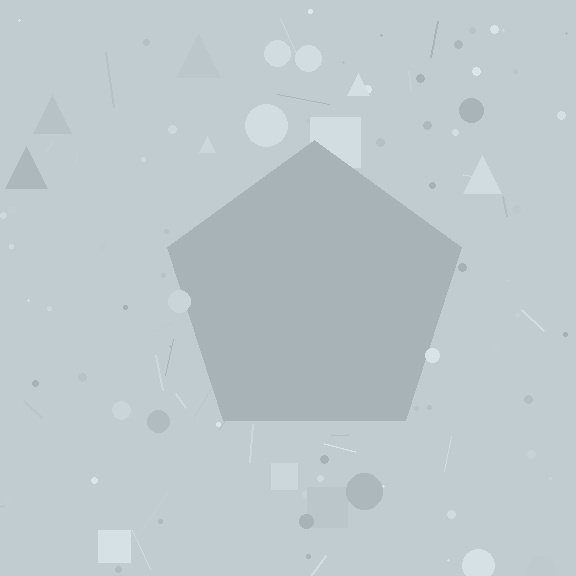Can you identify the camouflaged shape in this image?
The camouflaged shape is a pentagon.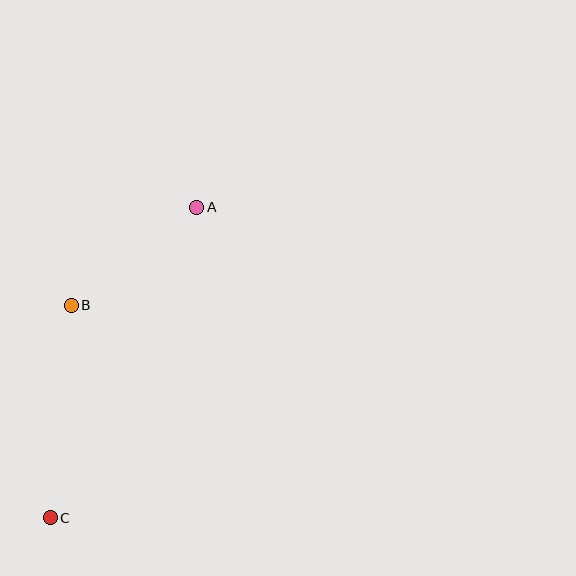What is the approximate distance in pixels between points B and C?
The distance between B and C is approximately 213 pixels.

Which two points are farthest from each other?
Points A and C are farthest from each other.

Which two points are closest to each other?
Points A and B are closest to each other.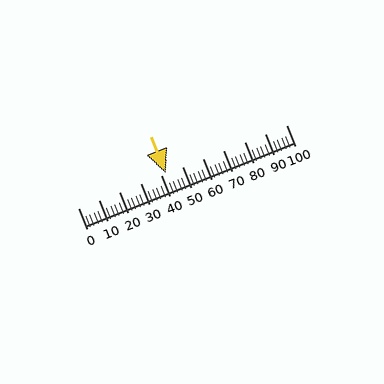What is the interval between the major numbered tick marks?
The major tick marks are spaced 10 units apart.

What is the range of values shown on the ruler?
The ruler shows values from 0 to 100.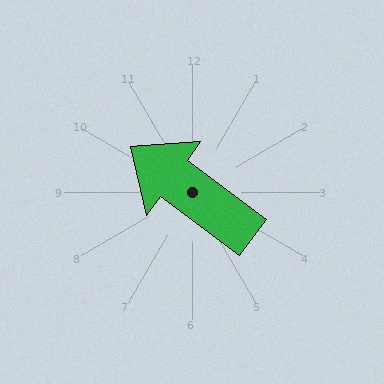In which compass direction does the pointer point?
Northwest.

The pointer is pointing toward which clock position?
Roughly 10 o'clock.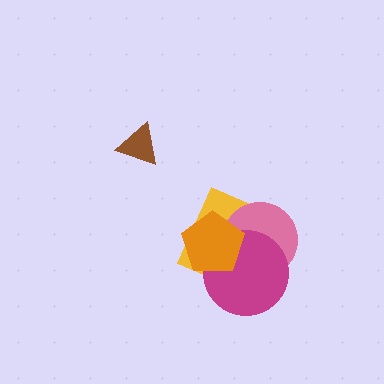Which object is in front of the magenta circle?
The orange pentagon is in front of the magenta circle.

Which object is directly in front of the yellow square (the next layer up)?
The pink circle is directly in front of the yellow square.